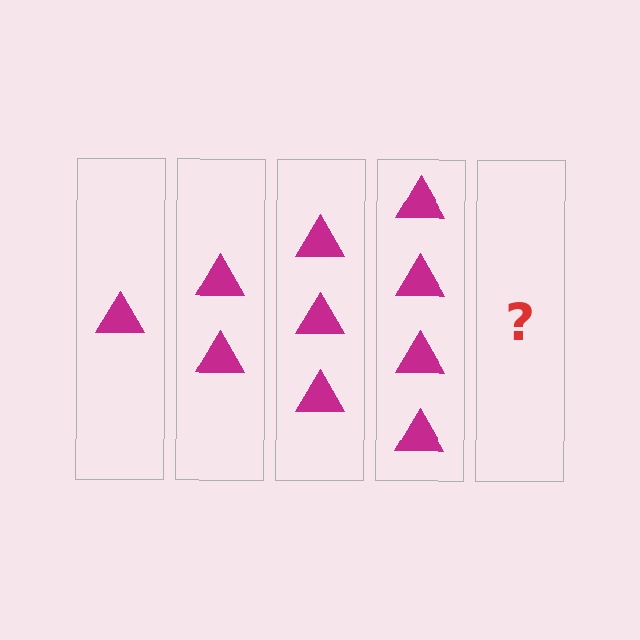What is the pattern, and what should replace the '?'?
The pattern is that each step adds one more triangle. The '?' should be 5 triangles.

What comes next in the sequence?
The next element should be 5 triangles.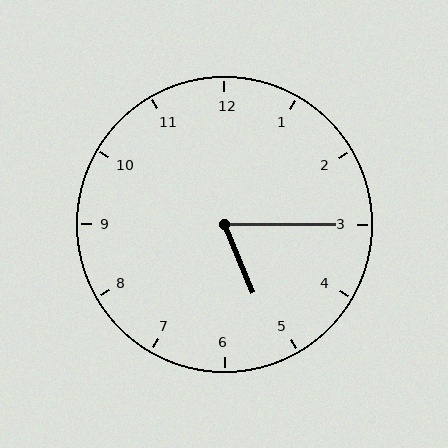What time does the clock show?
5:15.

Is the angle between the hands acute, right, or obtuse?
It is acute.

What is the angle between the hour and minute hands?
Approximately 68 degrees.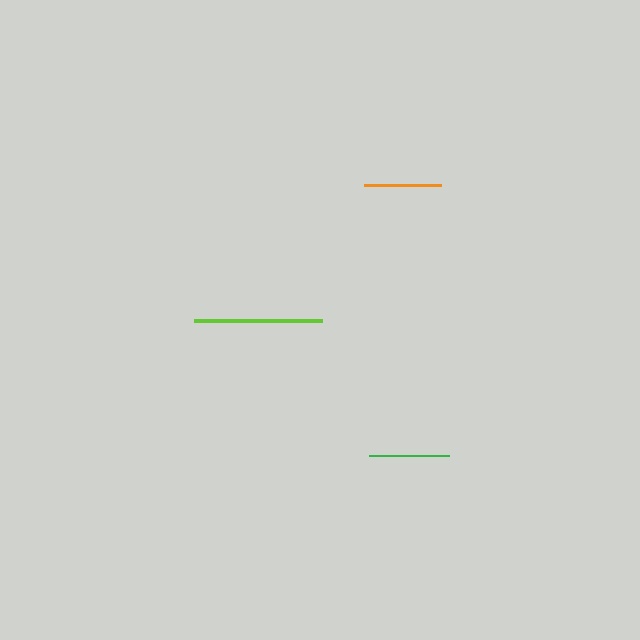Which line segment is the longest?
The lime line is the longest at approximately 127 pixels.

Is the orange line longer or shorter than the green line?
The green line is longer than the orange line.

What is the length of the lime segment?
The lime segment is approximately 127 pixels long.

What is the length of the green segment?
The green segment is approximately 80 pixels long.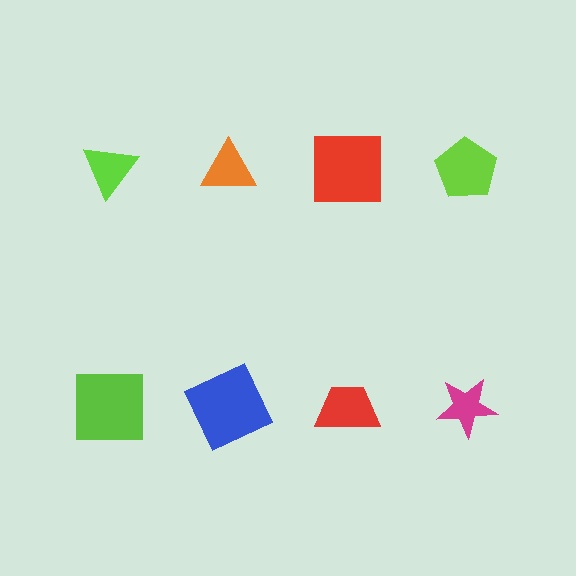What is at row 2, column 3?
A red trapezoid.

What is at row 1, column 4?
A lime pentagon.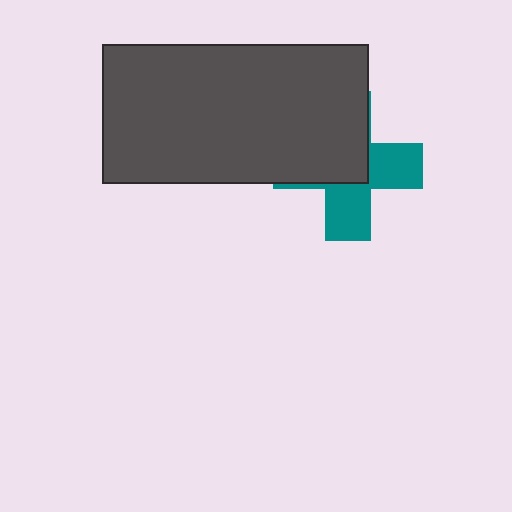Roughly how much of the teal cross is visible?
About half of it is visible (roughly 48%).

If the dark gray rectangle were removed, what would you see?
You would see the complete teal cross.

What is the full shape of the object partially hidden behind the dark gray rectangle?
The partially hidden object is a teal cross.